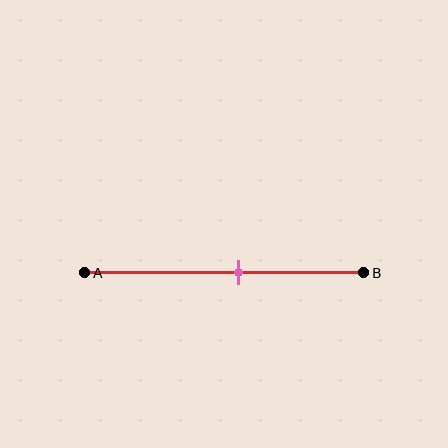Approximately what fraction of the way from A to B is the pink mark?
The pink mark is approximately 55% of the way from A to B.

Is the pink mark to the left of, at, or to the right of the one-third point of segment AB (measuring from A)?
The pink mark is to the right of the one-third point of segment AB.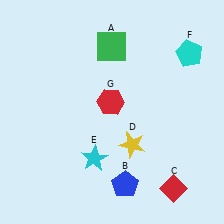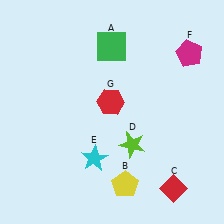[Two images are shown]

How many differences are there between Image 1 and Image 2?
There are 3 differences between the two images.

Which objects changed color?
B changed from blue to yellow. D changed from yellow to lime. F changed from cyan to magenta.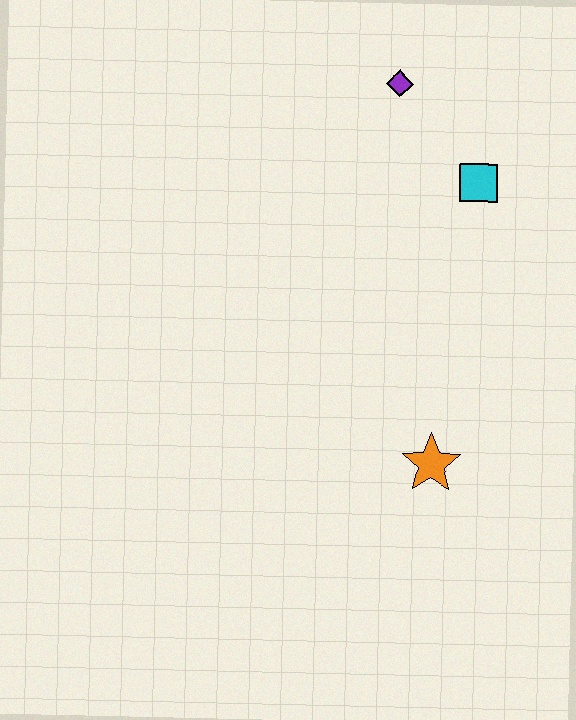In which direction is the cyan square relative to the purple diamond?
The cyan square is below the purple diamond.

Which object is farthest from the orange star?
The purple diamond is farthest from the orange star.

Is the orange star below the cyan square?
Yes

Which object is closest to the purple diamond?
The cyan square is closest to the purple diamond.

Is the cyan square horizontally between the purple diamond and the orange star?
No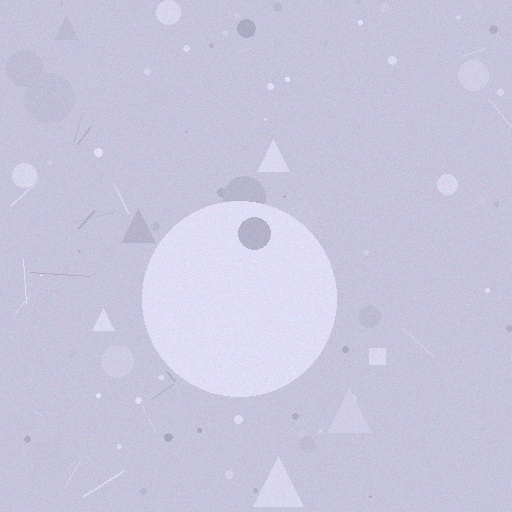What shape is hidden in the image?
A circle is hidden in the image.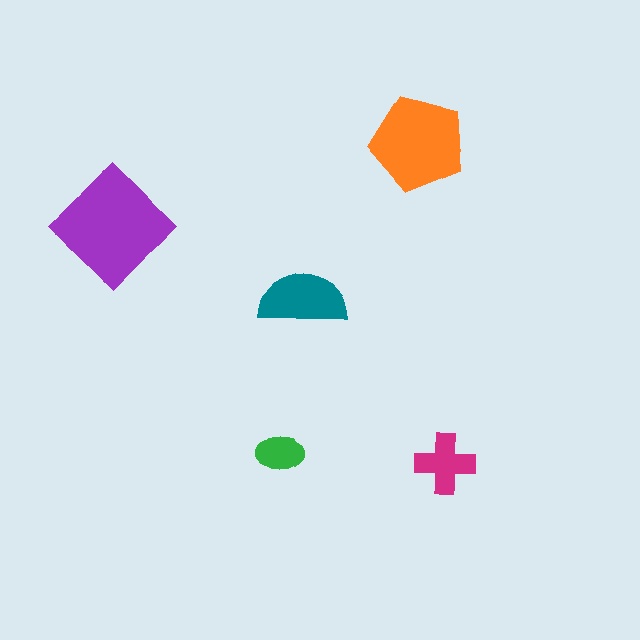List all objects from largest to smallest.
The purple diamond, the orange pentagon, the teal semicircle, the magenta cross, the green ellipse.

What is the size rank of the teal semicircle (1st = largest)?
3rd.